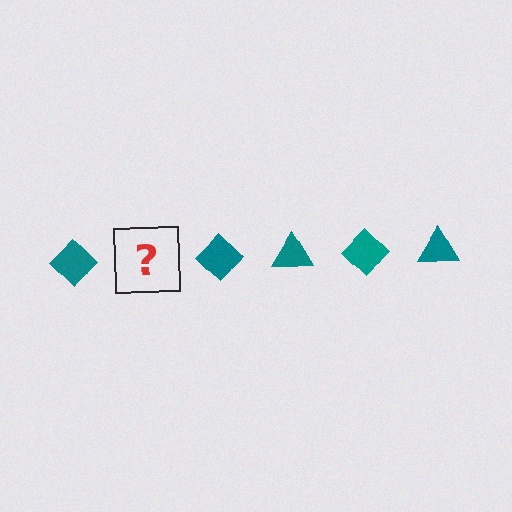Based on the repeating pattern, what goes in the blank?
The blank should be a teal triangle.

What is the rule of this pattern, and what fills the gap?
The rule is that the pattern cycles through diamond, triangle shapes in teal. The gap should be filled with a teal triangle.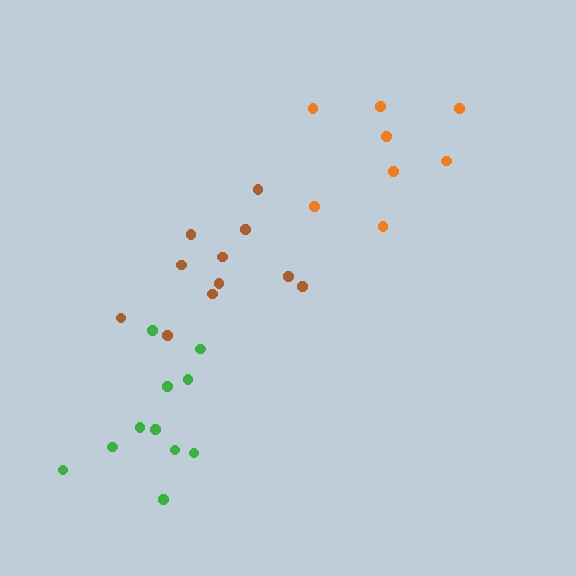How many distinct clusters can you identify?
There are 3 distinct clusters.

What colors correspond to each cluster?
The clusters are colored: orange, brown, green.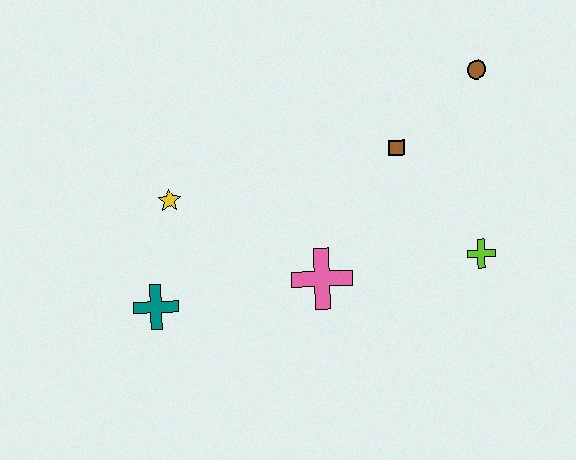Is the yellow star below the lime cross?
No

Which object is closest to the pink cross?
The brown square is closest to the pink cross.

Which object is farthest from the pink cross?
The brown circle is farthest from the pink cross.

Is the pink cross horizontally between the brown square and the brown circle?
No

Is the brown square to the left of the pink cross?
No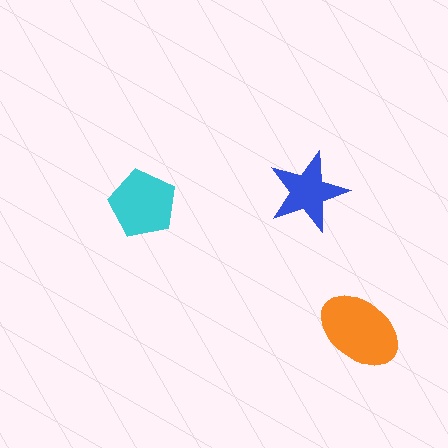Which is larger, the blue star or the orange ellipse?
The orange ellipse.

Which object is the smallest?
The blue star.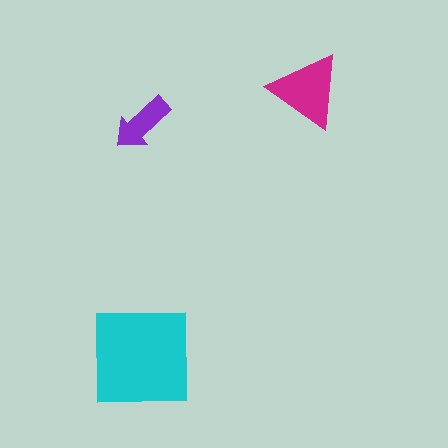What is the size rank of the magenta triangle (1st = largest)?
2nd.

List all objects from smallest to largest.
The purple arrow, the magenta triangle, the cyan square.